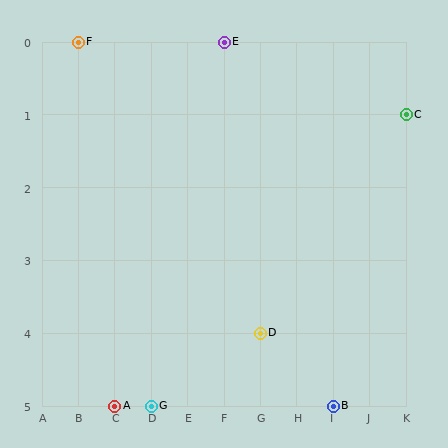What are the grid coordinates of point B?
Point B is at grid coordinates (I, 5).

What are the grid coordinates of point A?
Point A is at grid coordinates (C, 5).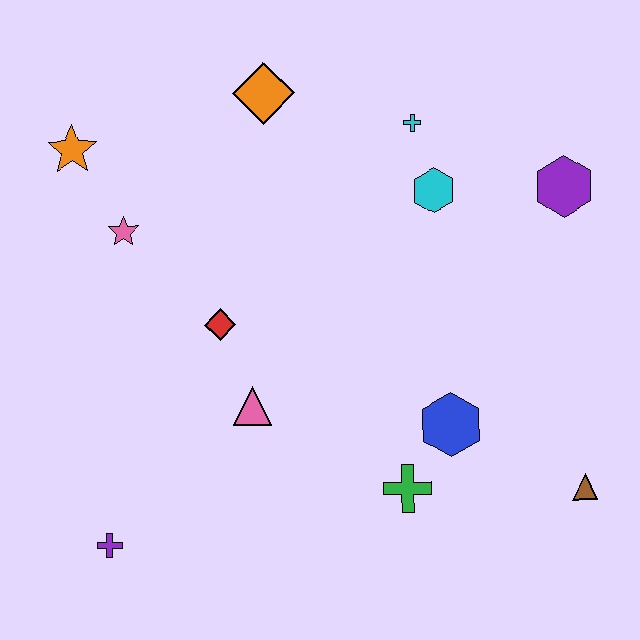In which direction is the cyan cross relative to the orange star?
The cyan cross is to the right of the orange star.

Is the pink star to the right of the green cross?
No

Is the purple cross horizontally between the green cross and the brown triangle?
No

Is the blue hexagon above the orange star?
No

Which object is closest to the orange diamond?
The cyan cross is closest to the orange diamond.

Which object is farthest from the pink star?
The brown triangle is farthest from the pink star.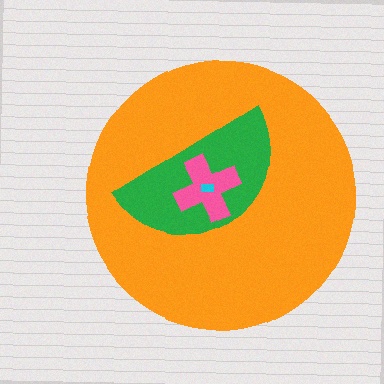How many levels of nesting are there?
4.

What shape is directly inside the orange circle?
The green semicircle.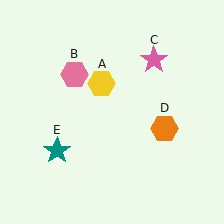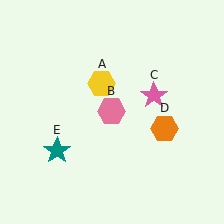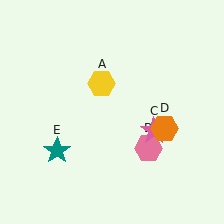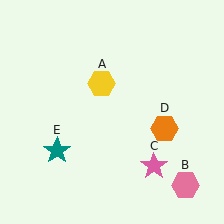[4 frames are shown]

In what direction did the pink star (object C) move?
The pink star (object C) moved down.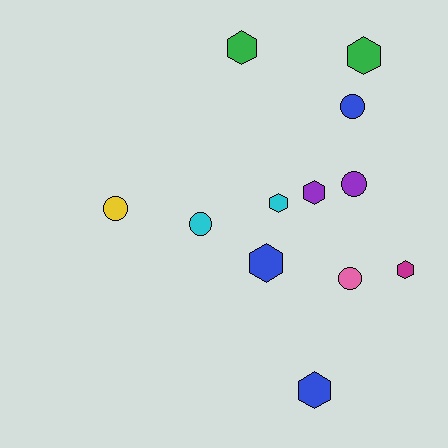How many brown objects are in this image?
There are no brown objects.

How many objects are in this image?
There are 12 objects.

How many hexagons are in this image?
There are 7 hexagons.